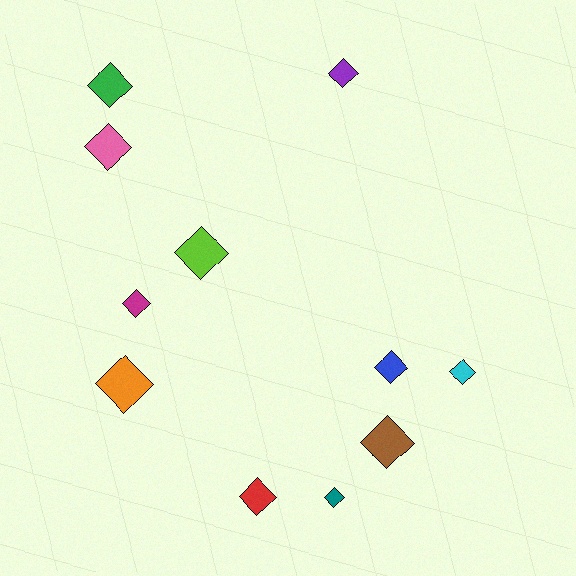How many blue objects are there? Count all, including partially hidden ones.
There is 1 blue object.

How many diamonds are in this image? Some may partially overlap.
There are 11 diamonds.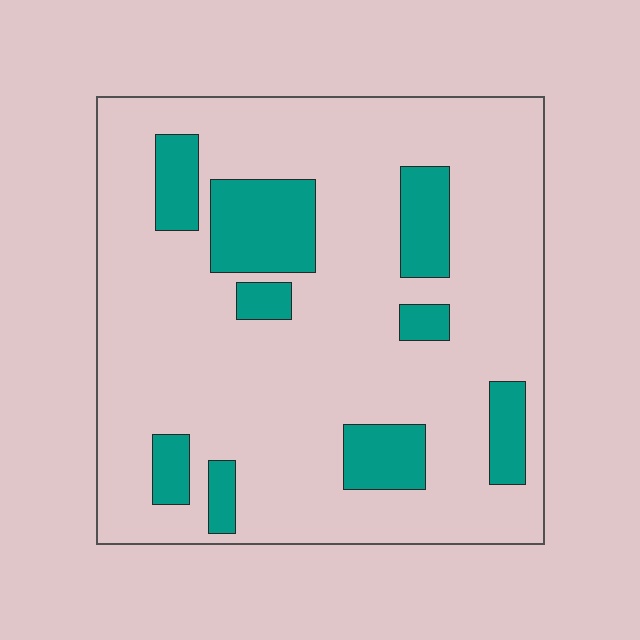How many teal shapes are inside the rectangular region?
9.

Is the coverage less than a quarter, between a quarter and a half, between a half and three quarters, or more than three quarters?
Less than a quarter.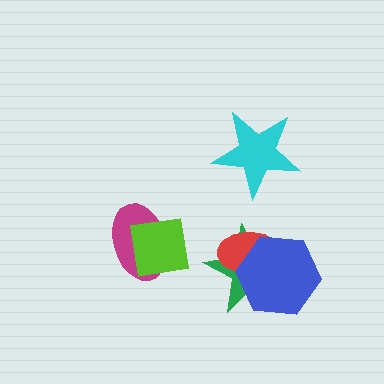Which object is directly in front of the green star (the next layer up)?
The red ellipse is directly in front of the green star.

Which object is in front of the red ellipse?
The blue hexagon is in front of the red ellipse.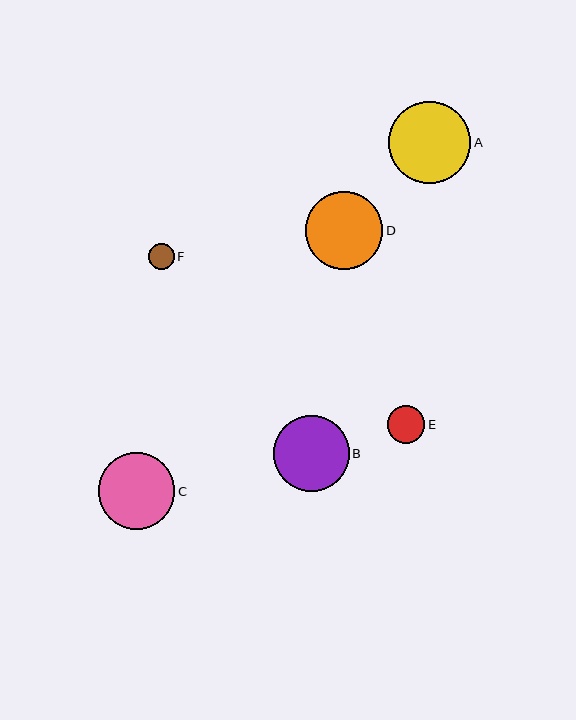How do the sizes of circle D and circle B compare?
Circle D and circle B are approximately the same size.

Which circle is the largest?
Circle A is the largest with a size of approximately 82 pixels.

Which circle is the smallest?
Circle F is the smallest with a size of approximately 26 pixels.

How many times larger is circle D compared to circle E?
Circle D is approximately 2.1 times the size of circle E.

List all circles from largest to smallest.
From largest to smallest: A, D, C, B, E, F.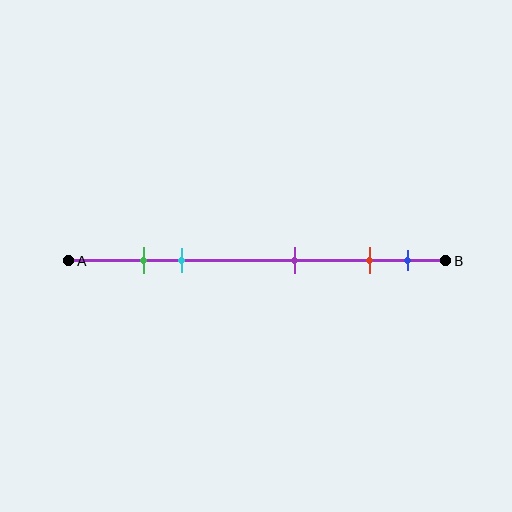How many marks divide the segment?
There are 5 marks dividing the segment.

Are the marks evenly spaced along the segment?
No, the marks are not evenly spaced.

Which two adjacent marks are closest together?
The green and cyan marks are the closest adjacent pair.